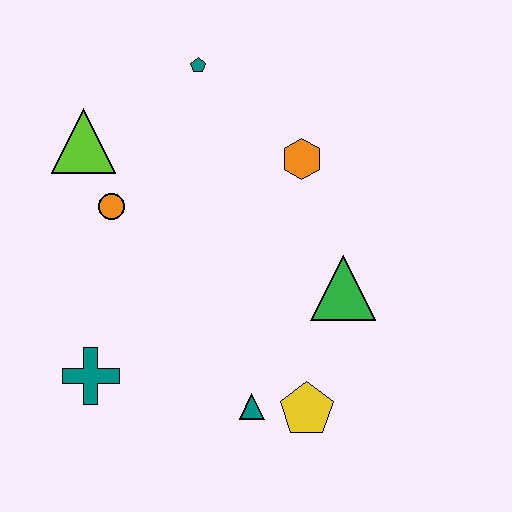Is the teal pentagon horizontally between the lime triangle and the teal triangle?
Yes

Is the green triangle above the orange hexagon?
No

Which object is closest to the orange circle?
The lime triangle is closest to the orange circle.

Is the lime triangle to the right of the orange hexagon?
No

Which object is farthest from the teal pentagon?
The yellow pentagon is farthest from the teal pentagon.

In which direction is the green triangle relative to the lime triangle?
The green triangle is to the right of the lime triangle.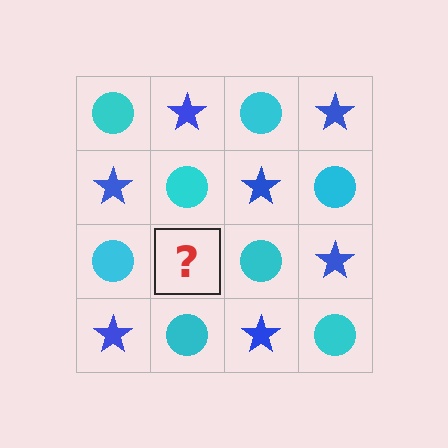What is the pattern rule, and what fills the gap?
The rule is that it alternates cyan circle and blue star in a checkerboard pattern. The gap should be filled with a blue star.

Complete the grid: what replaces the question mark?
The question mark should be replaced with a blue star.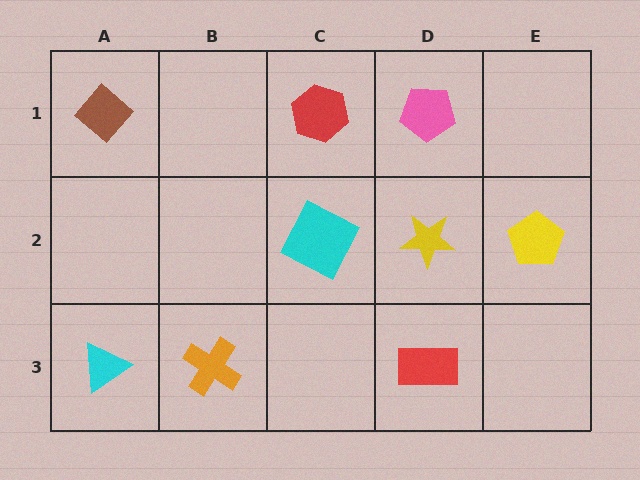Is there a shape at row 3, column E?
No, that cell is empty.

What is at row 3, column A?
A cyan triangle.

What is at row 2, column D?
A yellow star.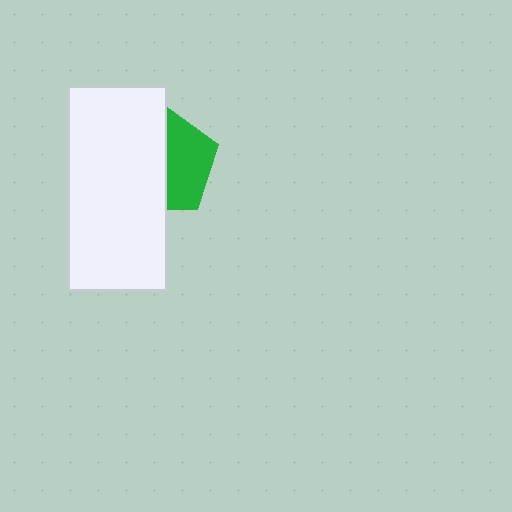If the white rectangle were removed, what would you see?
You would see the complete green pentagon.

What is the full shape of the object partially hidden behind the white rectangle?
The partially hidden object is a green pentagon.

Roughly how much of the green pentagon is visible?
A small part of it is visible (roughly 45%).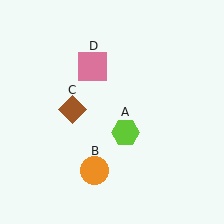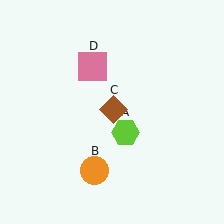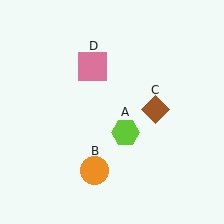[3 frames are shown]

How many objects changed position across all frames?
1 object changed position: brown diamond (object C).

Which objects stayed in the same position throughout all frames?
Lime hexagon (object A) and orange circle (object B) and pink square (object D) remained stationary.